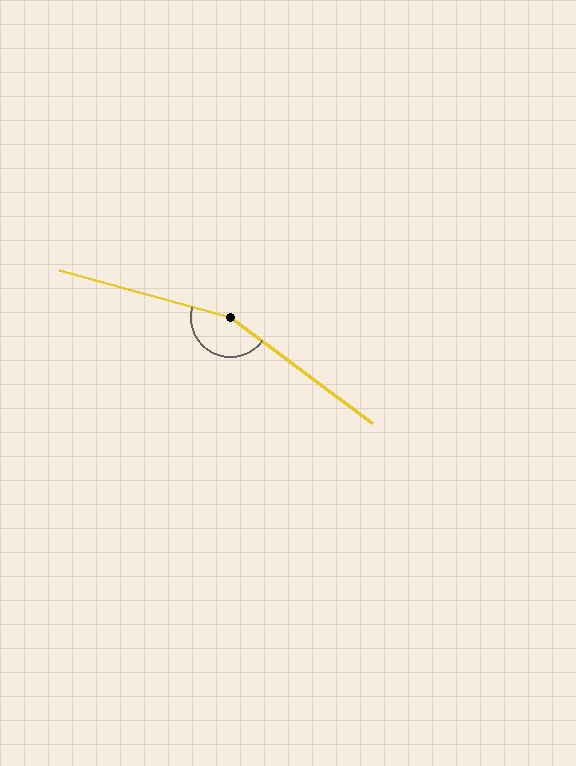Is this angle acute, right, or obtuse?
It is obtuse.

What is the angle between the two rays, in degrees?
Approximately 159 degrees.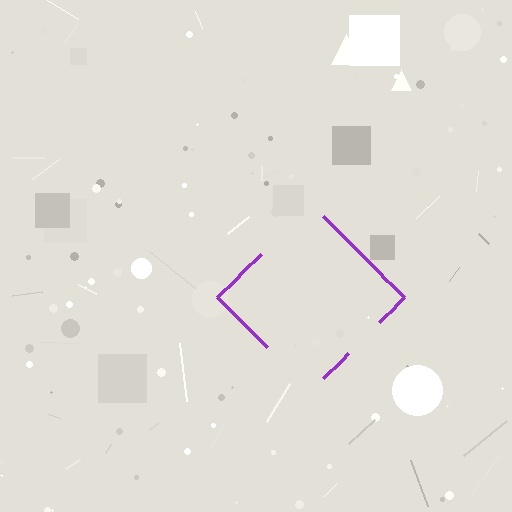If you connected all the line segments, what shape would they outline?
They would outline a diamond.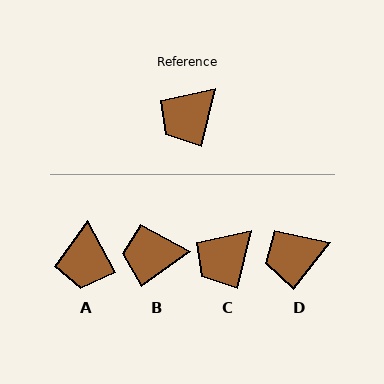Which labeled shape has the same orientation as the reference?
C.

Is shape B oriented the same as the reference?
No, it is off by about 41 degrees.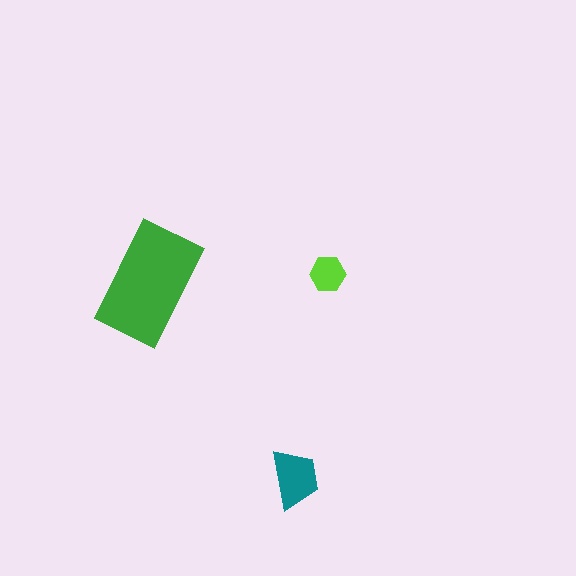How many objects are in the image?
There are 3 objects in the image.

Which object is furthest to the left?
The green rectangle is leftmost.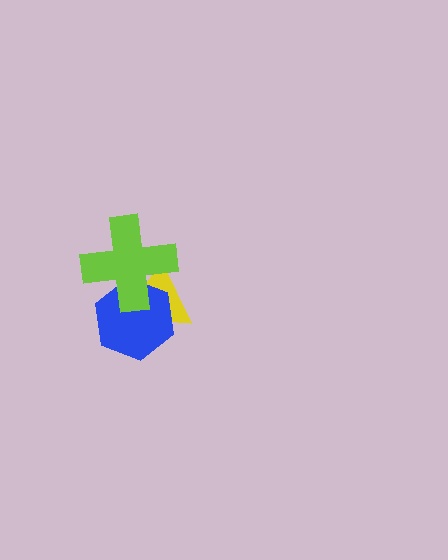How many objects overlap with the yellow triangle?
2 objects overlap with the yellow triangle.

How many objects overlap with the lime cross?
2 objects overlap with the lime cross.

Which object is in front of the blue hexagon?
The lime cross is in front of the blue hexagon.